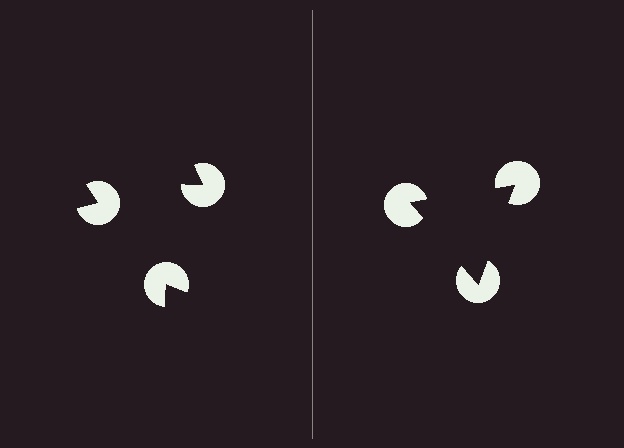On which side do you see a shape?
An illusory triangle appears on the right side. On the left side the wedge cuts are rotated, so no coherent shape forms.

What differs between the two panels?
The pac-man discs are positioned identically on both sides; only the wedge orientations differ. On the right they align to a triangle; on the left they are misaligned.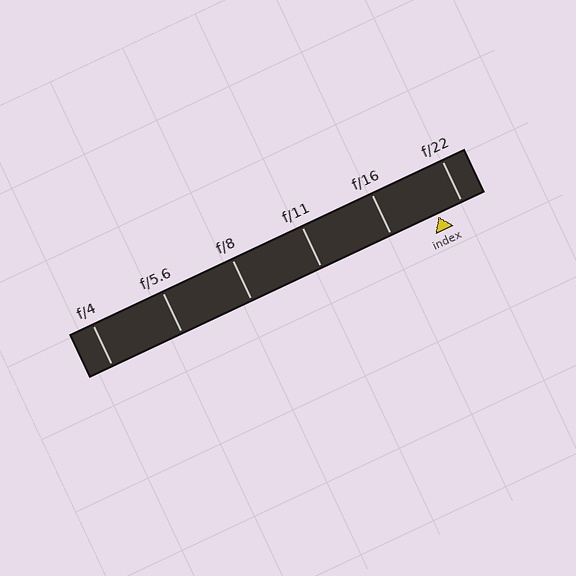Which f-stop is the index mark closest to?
The index mark is closest to f/22.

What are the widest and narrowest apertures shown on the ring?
The widest aperture shown is f/4 and the narrowest is f/22.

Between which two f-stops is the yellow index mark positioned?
The index mark is between f/16 and f/22.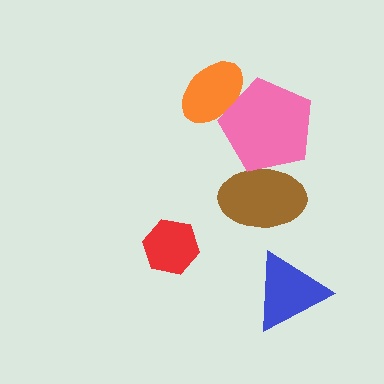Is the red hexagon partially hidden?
No, no other shape covers it.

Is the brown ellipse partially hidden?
Yes, it is partially covered by another shape.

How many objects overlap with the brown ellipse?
1 object overlaps with the brown ellipse.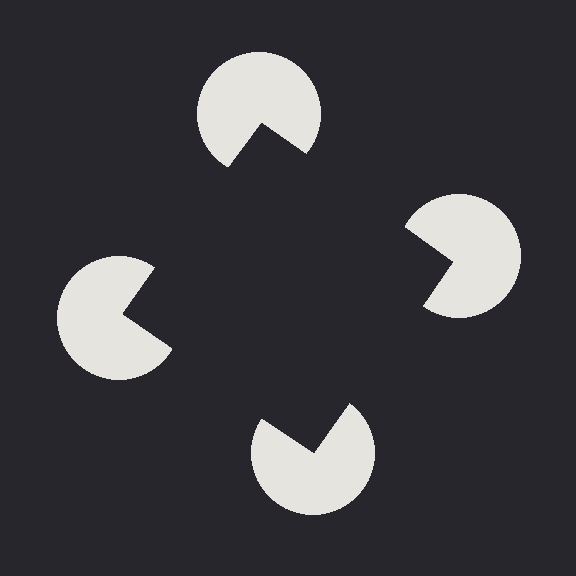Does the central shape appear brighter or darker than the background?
It typically appears slightly darker than the background, even though no actual brightness change is drawn.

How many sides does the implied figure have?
4 sides.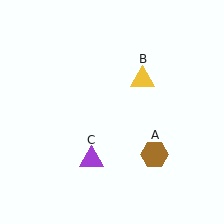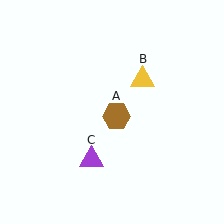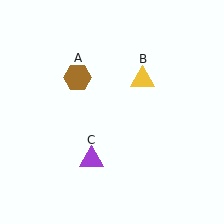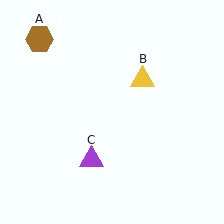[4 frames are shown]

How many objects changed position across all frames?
1 object changed position: brown hexagon (object A).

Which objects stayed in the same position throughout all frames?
Yellow triangle (object B) and purple triangle (object C) remained stationary.